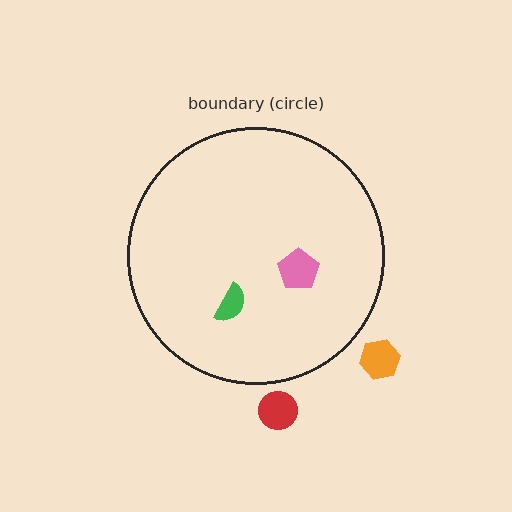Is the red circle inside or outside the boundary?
Outside.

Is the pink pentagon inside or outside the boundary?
Inside.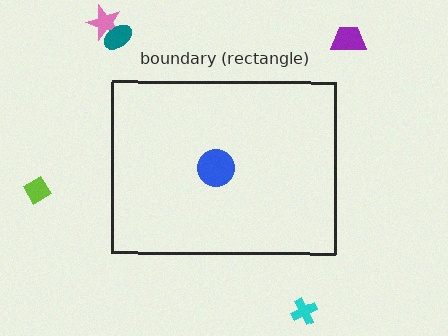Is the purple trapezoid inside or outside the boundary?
Outside.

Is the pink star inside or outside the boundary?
Outside.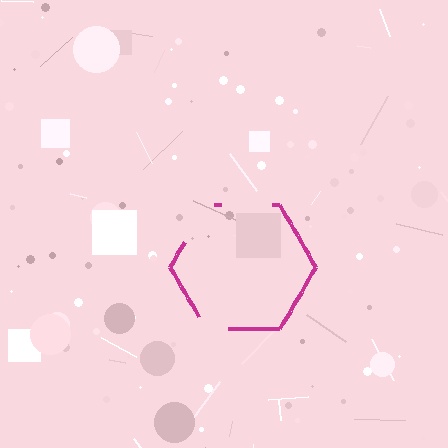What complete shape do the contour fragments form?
The contour fragments form a hexagon.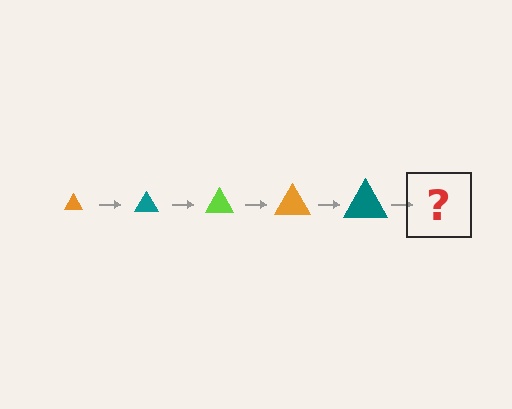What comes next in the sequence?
The next element should be a lime triangle, larger than the previous one.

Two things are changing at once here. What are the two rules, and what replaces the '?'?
The two rules are that the triangle grows larger each step and the color cycles through orange, teal, and lime. The '?' should be a lime triangle, larger than the previous one.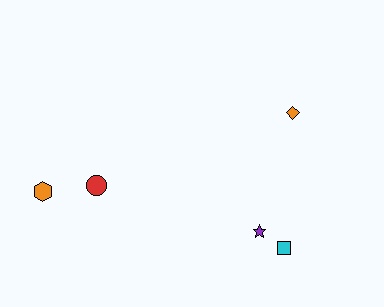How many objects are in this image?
There are 5 objects.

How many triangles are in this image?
There are no triangles.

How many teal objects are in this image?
There are no teal objects.